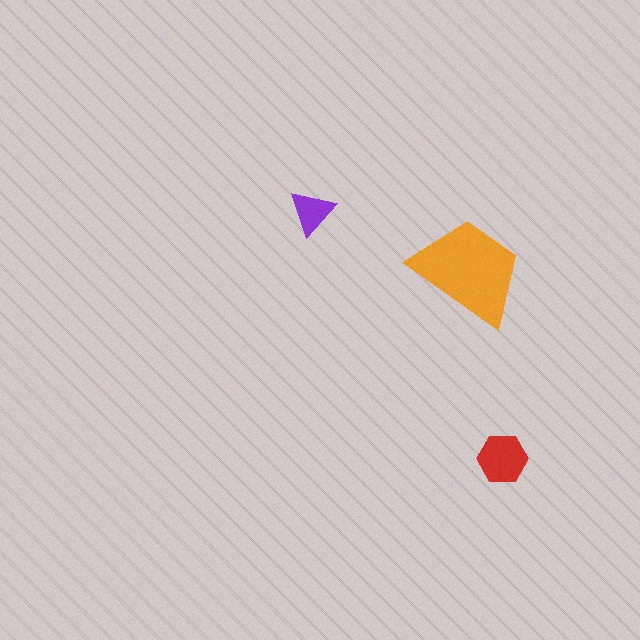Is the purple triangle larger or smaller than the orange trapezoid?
Smaller.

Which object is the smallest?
The purple triangle.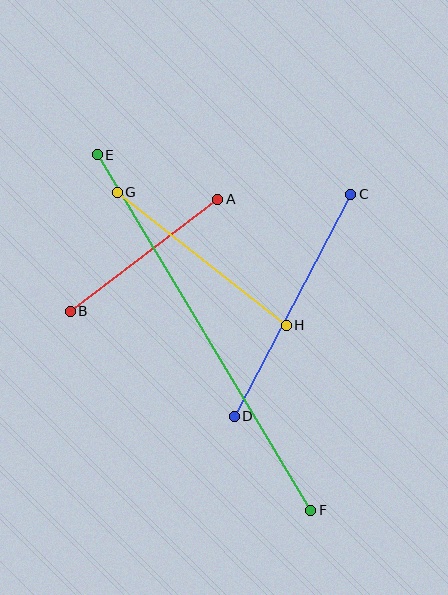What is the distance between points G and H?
The distance is approximately 215 pixels.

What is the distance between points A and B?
The distance is approximately 185 pixels.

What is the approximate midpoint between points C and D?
The midpoint is at approximately (292, 305) pixels.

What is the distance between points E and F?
The distance is approximately 415 pixels.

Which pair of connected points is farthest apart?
Points E and F are farthest apart.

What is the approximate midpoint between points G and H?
The midpoint is at approximately (202, 259) pixels.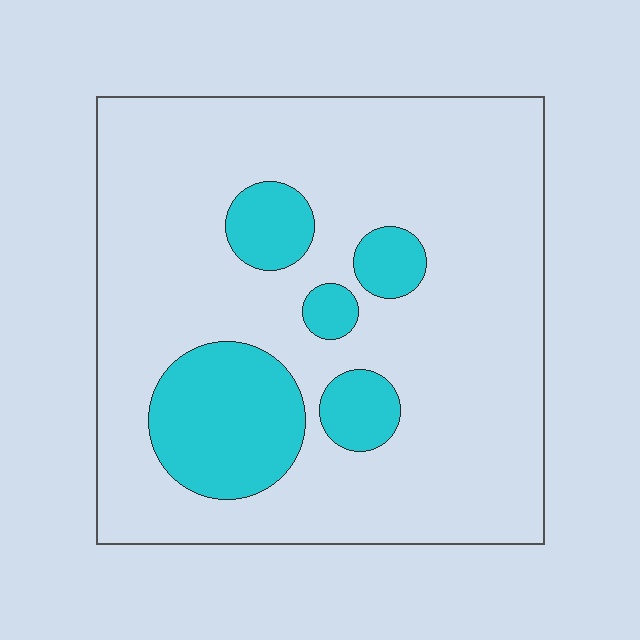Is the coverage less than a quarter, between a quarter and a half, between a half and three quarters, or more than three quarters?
Less than a quarter.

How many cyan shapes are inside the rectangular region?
5.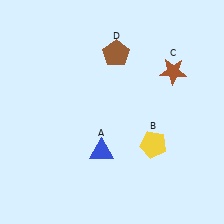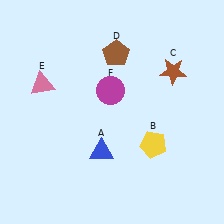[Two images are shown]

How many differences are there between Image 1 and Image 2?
There are 2 differences between the two images.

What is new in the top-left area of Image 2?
A magenta circle (F) was added in the top-left area of Image 2.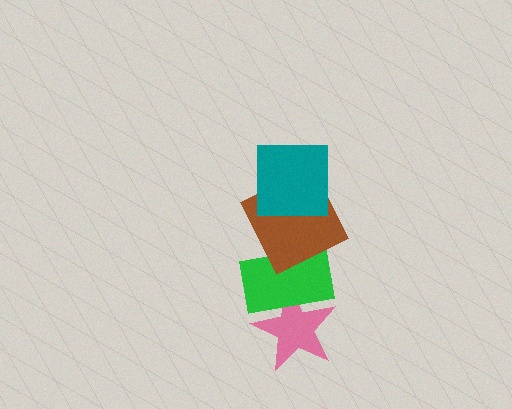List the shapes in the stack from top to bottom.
From top to bottom: the teal square, the brown square, the green rectangle, the pink star.